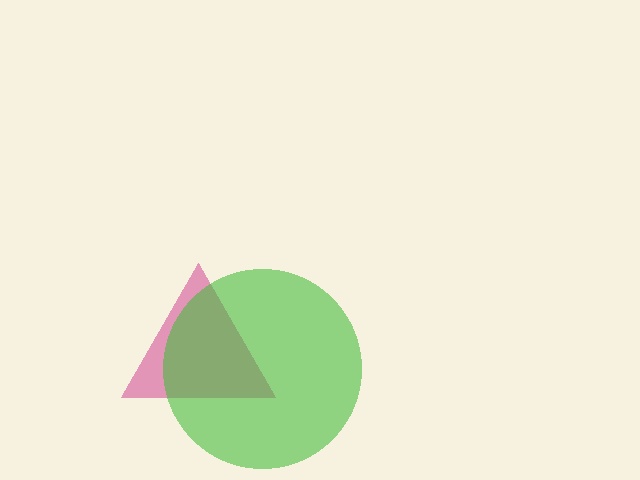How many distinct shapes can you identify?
There are 2 distinct shapes: a magenta triangle, a green circle.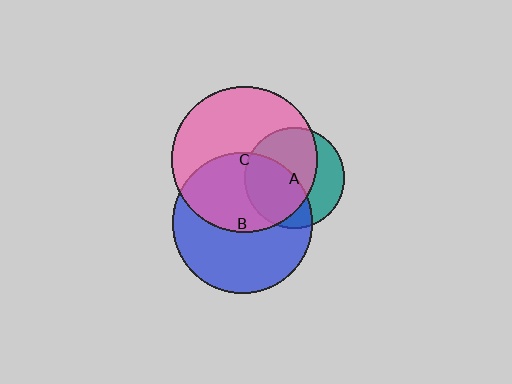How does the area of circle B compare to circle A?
Approximately 2.0 times.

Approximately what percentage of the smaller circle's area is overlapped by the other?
Approximately 65%.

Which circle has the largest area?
Circle C (pink).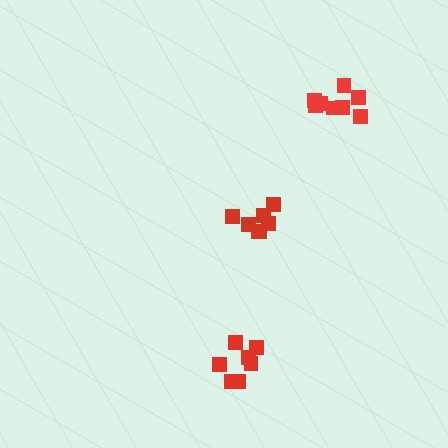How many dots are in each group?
Group 1: 7 dots, Group 2: 8 dots, Group 3: 7 dots (22 total).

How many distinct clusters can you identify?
There are 3 distinct clusters.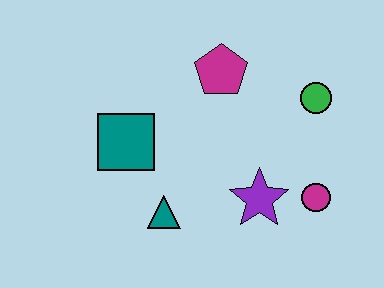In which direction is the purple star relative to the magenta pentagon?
The purple star is below the magenta pentagon.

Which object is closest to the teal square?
The teal triangle is closest to the teal square.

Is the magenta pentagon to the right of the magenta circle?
No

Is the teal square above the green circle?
No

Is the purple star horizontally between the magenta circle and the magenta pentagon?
Yes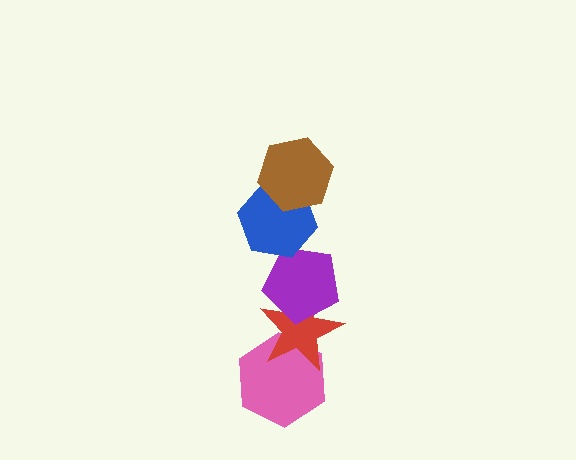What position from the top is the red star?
The red star is 4th from the top.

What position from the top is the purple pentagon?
The purple pentagon is 3rd from the top.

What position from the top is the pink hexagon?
The pink hexagon is 5th from the top.